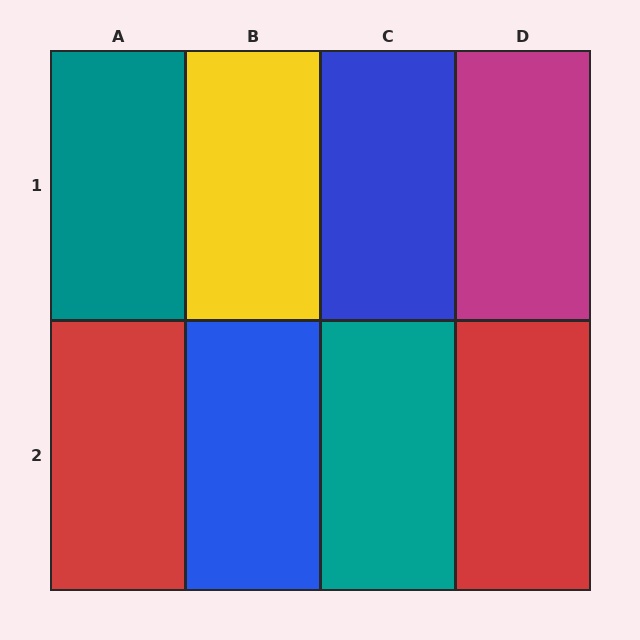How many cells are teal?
2 cells are teal.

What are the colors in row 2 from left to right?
Red, blue, teal, red.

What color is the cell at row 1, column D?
Magenta.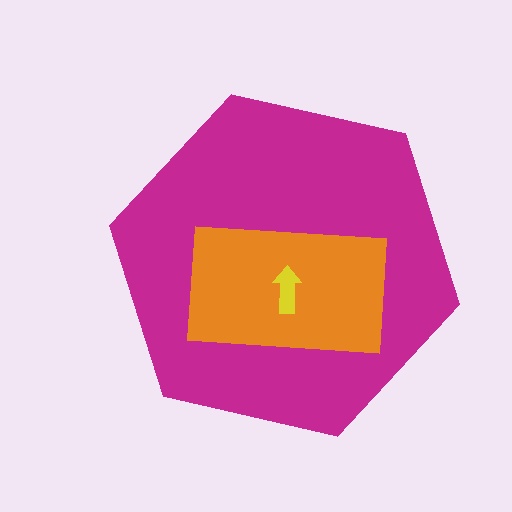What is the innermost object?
The yellow arrow.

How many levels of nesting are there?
3.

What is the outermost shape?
The magenta hexagon.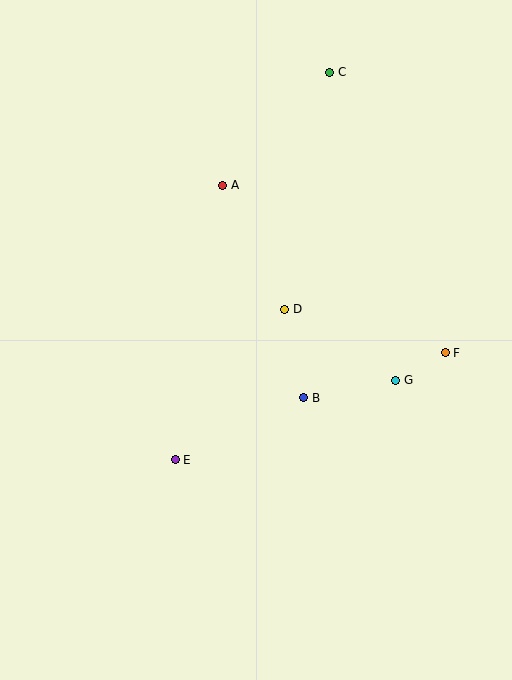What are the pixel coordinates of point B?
Point B is at (304, 398).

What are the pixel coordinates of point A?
Point A is at (223, 185).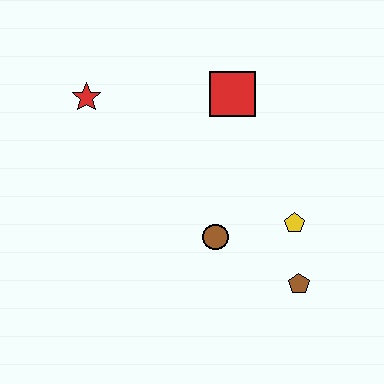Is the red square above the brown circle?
Yes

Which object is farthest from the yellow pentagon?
The red star is farthest from the yellow pentagon.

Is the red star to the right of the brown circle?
No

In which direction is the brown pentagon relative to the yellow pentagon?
The brown pentagon is below the yellow pentagon.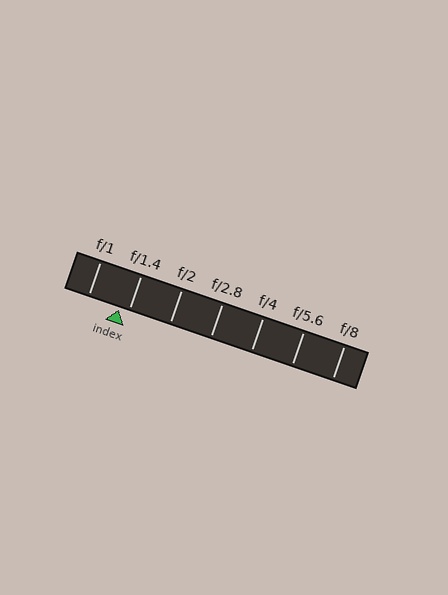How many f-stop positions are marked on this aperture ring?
There are 7 f-stop positions marked.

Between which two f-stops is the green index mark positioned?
The index mark is between f/1 and f/1.4.